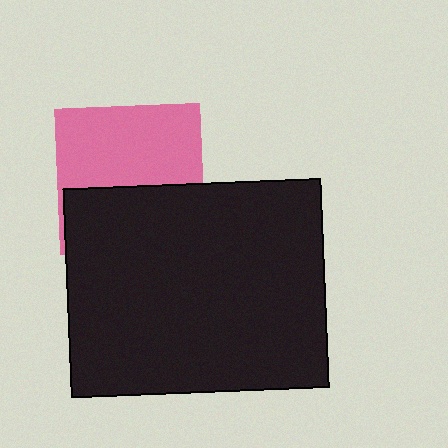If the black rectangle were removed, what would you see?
You would see the complete pink square.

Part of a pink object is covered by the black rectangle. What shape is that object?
It is a square.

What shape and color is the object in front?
The object in front is a black rectangle.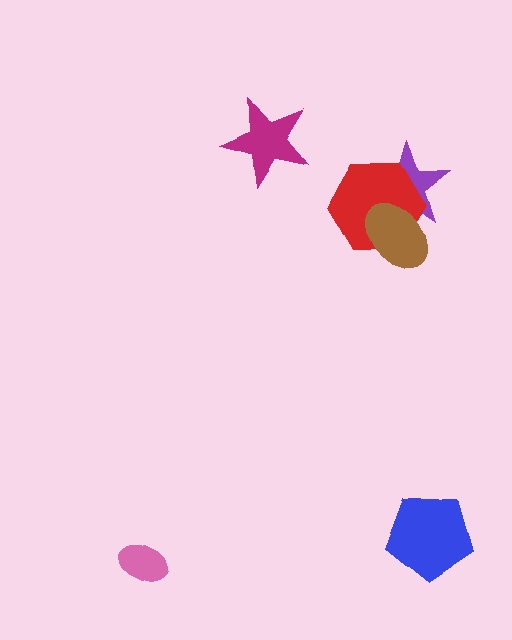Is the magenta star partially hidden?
No, no other shape covers it.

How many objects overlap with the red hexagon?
2 objects overlap with the red hexagon.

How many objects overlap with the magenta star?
0 objects overlap with the magenta star.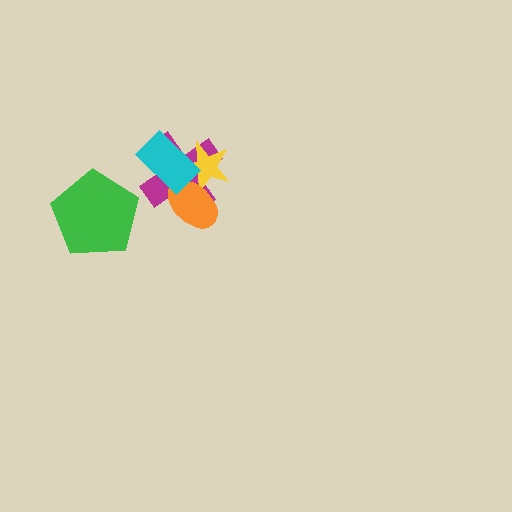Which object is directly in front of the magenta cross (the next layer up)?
The yellow star is directly in front of the magenta cross.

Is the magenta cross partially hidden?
Yes, it is partially covered by another shape.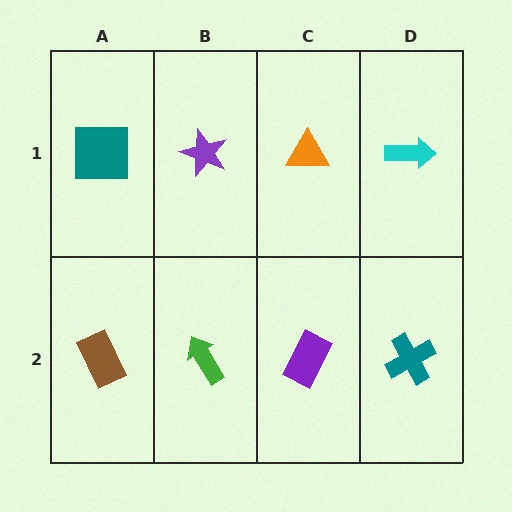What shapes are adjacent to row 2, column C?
An orange triangle (row 1, column C), a green arrow (row 2, column B), a teal cross (row 2, column D).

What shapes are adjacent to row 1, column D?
A teal cross (row 2, column D), an orange triangle (row 1, column C).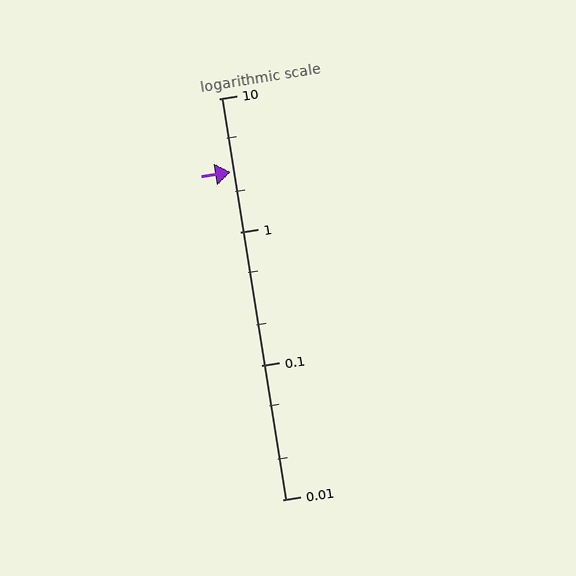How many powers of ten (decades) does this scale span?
The scale spans 3 decades, from 0.01 to 10.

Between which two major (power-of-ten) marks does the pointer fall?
The pointer is between 1 and 10.